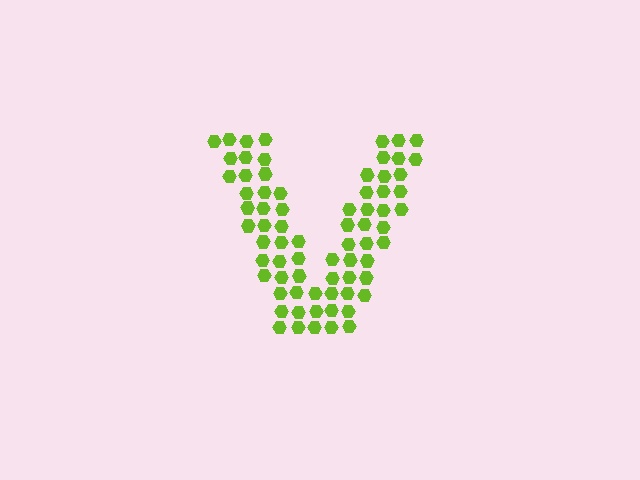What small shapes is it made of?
It is made of small hexagons.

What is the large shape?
The large shape is the letter V.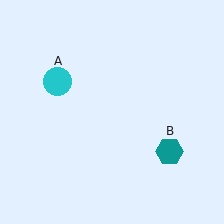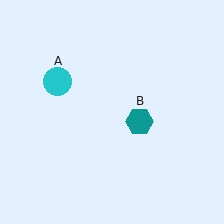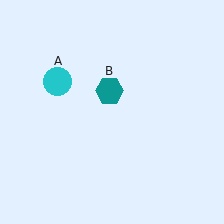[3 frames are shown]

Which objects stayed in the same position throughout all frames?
Cyan circle (object A) remained stationary.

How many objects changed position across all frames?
1 object changed position: teal hexagon (object B).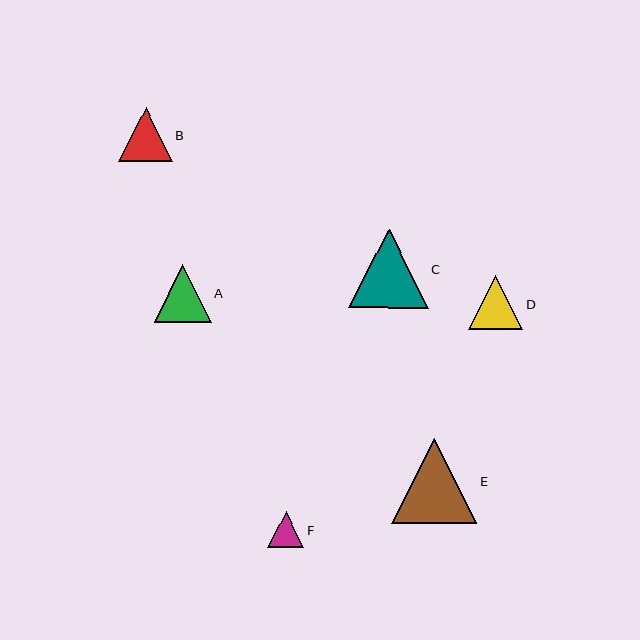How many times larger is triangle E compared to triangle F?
Triangle E is approximately 2.4 times the size of triangle F.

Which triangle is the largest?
Triangle E is the largest with a size of approximately 85 pixels.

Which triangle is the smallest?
Triangle F is the smallest with a size of approximately 36 pixels.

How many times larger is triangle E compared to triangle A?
Triangle E is approximately 1.5 times the size of triangle A.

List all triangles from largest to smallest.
From largest to smallest: E, C, A, D, B, F.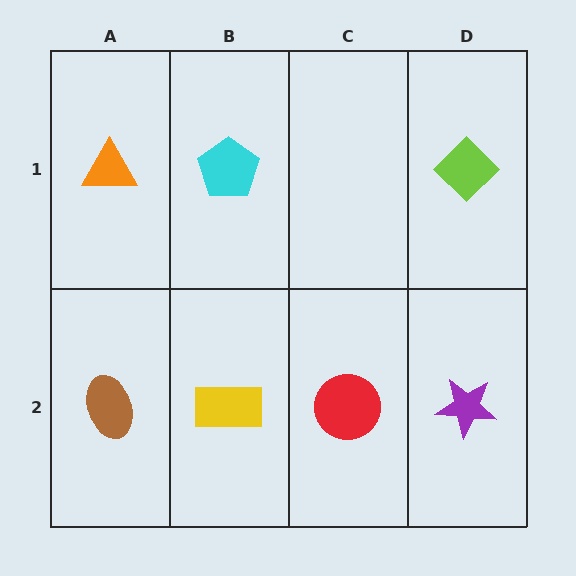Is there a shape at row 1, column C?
No, that cell is empty.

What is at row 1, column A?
An orange triangle.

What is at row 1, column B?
A cyan pentagon.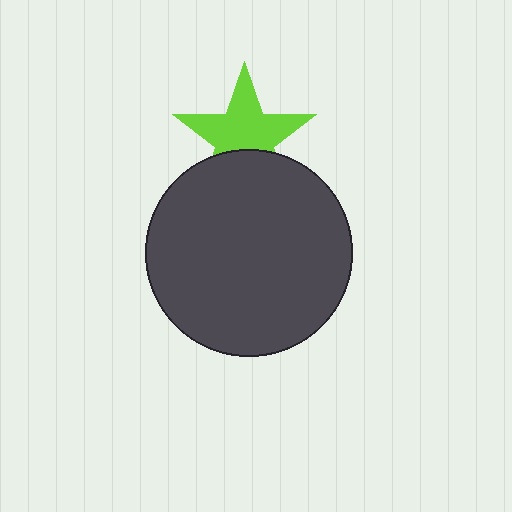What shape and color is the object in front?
The object in front is a dark gray circle.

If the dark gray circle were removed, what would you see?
You would see the complete lime star.